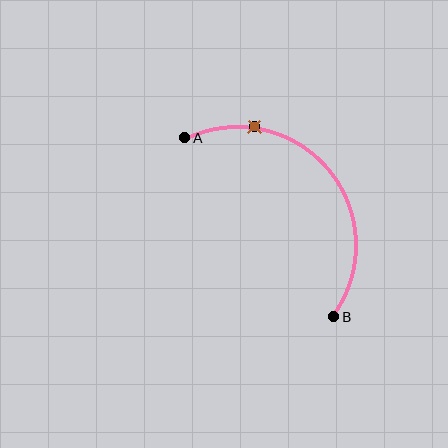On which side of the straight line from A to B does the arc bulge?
The arc bulges above and to the right of the straight line connecting A and B.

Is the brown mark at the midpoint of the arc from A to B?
No. The brown mark lies on the arc but is closer to endpoint A. The arc midpoint would be at the point on the curve equidistant along the arc from both A and B.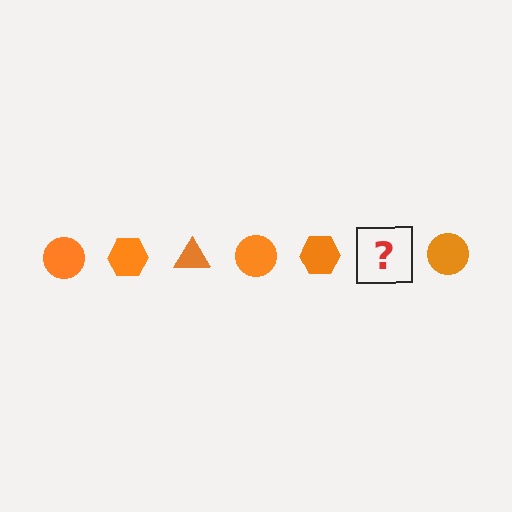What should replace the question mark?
The question mark should be replaced with an orange triangle.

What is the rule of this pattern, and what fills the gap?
The rule is that the pattern cycles through circle, hexagon, triangle shapes in orange. The gap should be filled with an orange triangle.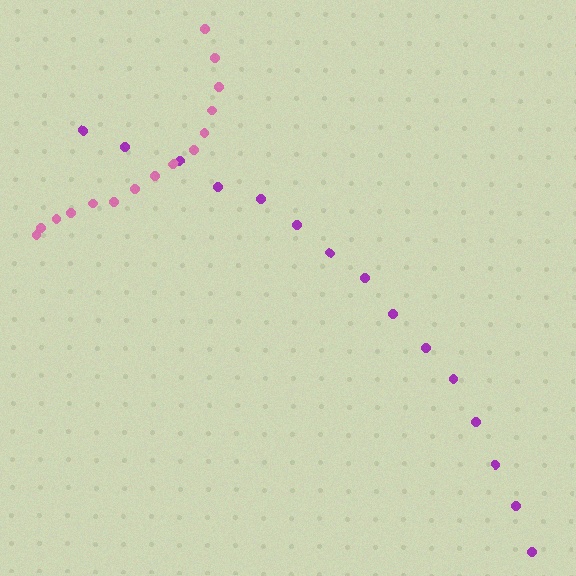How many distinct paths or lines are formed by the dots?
There are 2 distinct paths.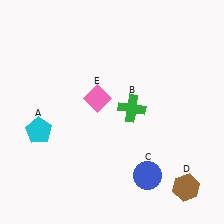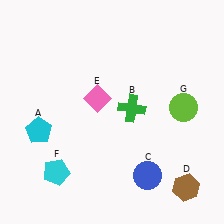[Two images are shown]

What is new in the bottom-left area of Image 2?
A cyan pentagon (F) was added in the bottom-left area of Image 2.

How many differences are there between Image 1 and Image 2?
There are 2 differences between the two images.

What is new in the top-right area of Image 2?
A lime circle (G) was added in the top-right area of Image 2.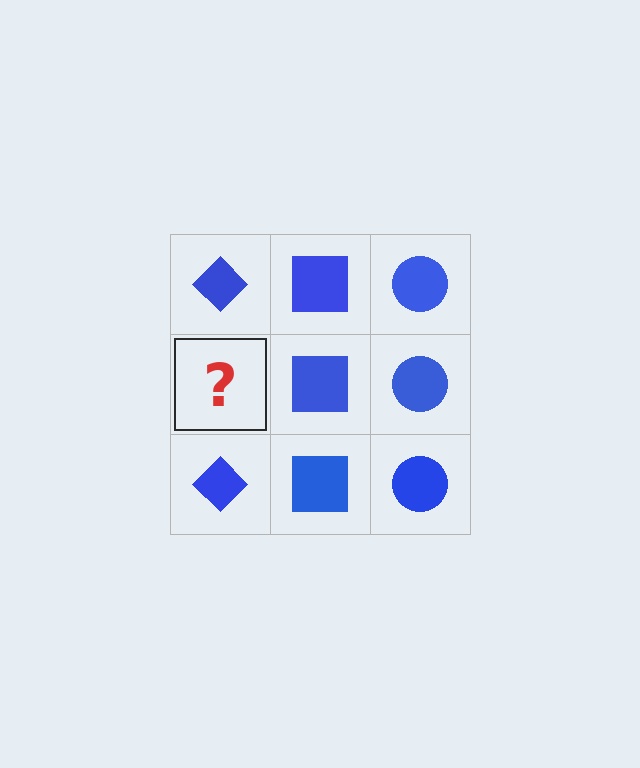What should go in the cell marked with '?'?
The missing cell should contain a blue diamond.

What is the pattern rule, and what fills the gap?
The rule is that each column has a consistent shape. The gap should be filled with a blue diamond.